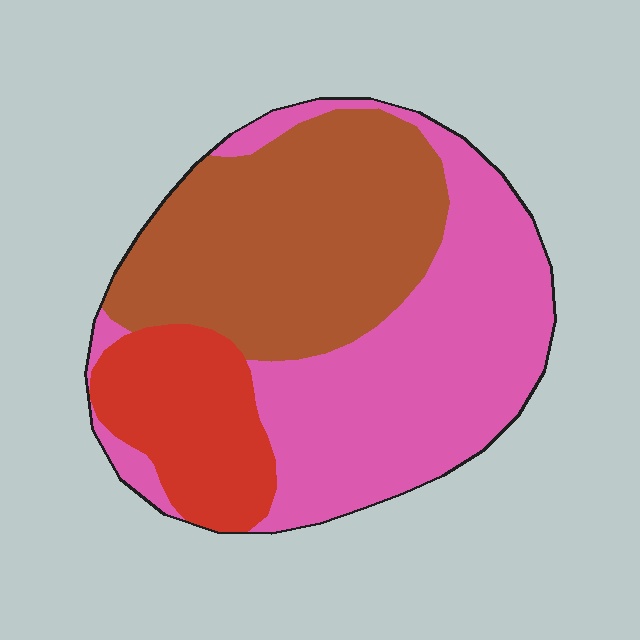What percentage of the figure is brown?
Brown covers about 40% of the figure.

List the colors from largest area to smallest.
From largest to smallest: pink, brown, red.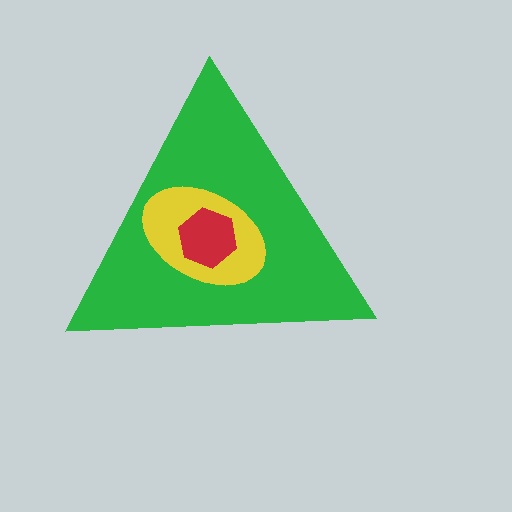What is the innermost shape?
The red hexagon.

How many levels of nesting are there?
3.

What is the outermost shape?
The green triangle.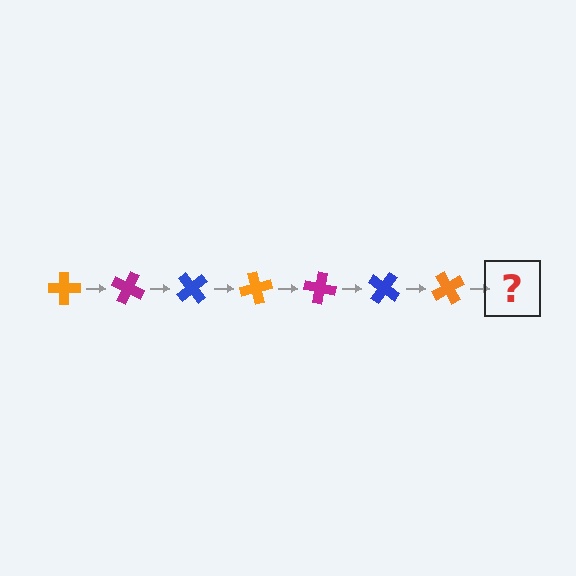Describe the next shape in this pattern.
It should be a magenta cross, rotated 175 degrees from the start.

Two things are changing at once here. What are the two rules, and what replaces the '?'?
The two rules are that it rotates 25 degrees each step and the color cycles through orange, magenta, and blue. The '?' should be a magenta cross, rotated 175 degrees from the start.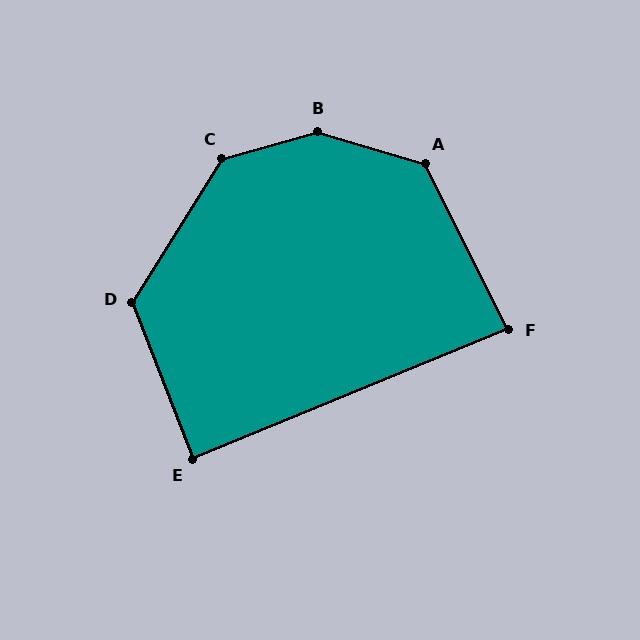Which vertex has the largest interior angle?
B, at approximately 147 degrees.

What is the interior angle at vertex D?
Approximately 127 degrees (obtuse).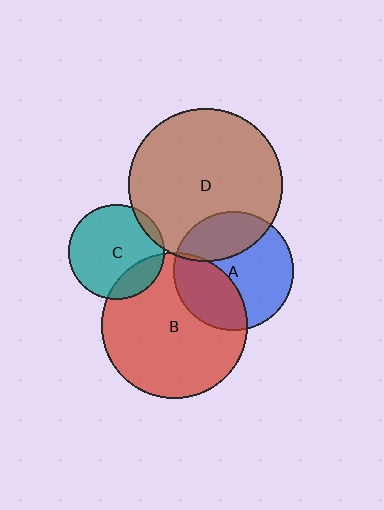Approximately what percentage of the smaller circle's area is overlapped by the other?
Approximately 30%.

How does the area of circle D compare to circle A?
Approximately 1.7 times.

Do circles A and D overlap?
Yes.